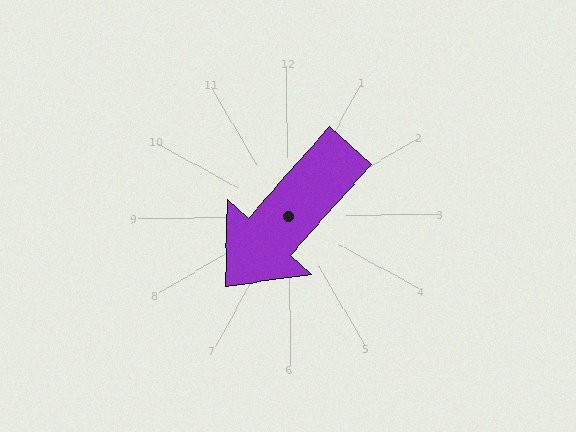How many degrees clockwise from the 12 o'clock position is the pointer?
Approximately 223 degrees.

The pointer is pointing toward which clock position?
Roughly 7 o'clock.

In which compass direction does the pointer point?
Southwest.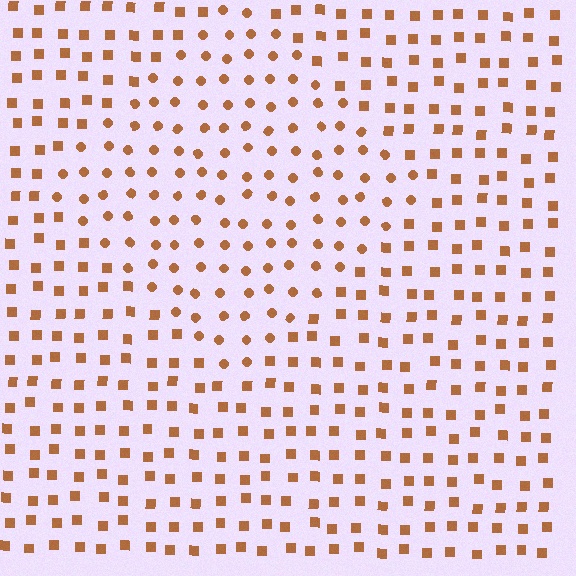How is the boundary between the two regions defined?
The boundary is defined by a change in element shape: circles inside vs. squares outside. All elements share the same color and spacing.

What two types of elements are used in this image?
The image uses circles inside the diamond region and squares outside it.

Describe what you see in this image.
The image is filled with small brown elements arranged in a uniform grid. A diamond-shaped region contains circles, while the surrounding area contains squares. The boundary is defined purely by the change in element shape.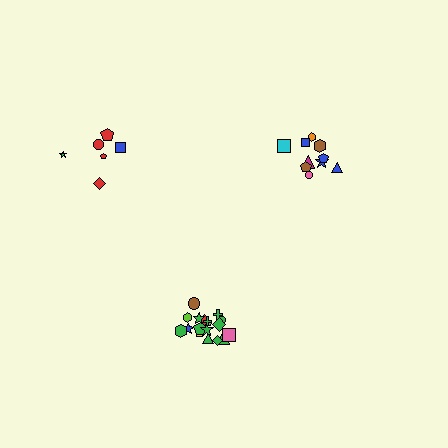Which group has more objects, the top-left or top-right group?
The top-right group.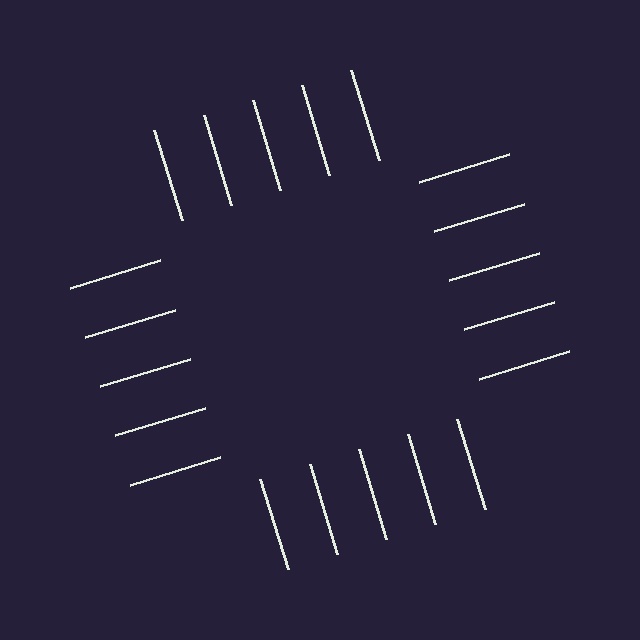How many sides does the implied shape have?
4 sides — the line-ends trace a square.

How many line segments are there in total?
20 — 5 along each of the 4 edges.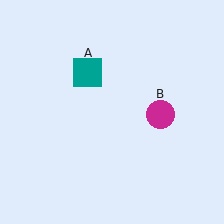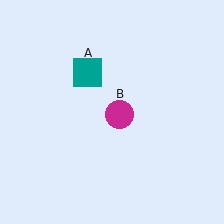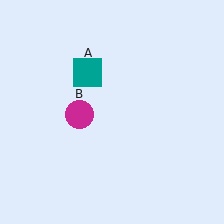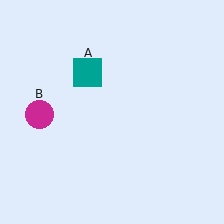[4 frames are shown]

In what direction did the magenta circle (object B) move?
The magenta circle (object B) moved left.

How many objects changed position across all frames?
1 object changed position: magenta circle (object B).